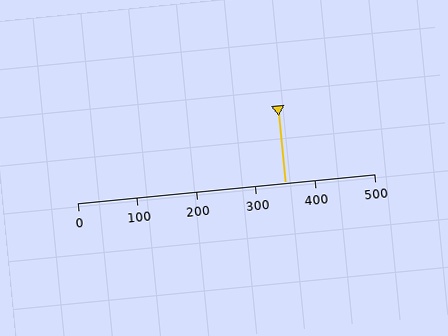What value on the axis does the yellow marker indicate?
The marker indicates approximately 350.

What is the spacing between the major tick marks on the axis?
The major ticks are spaced 100 apart.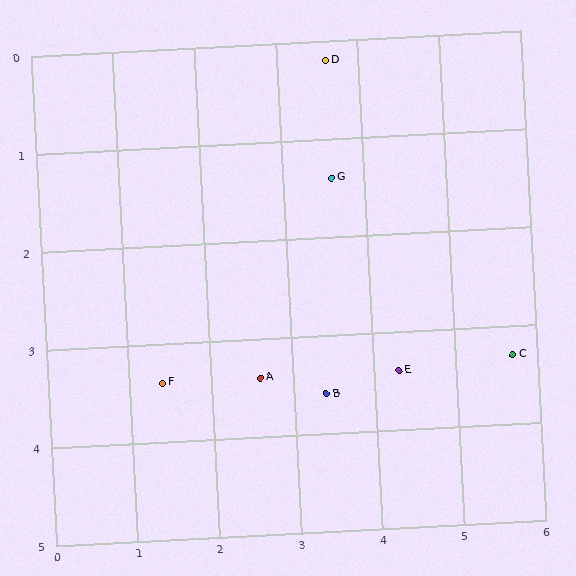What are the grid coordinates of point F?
Point F is at approximately (1.4, 3.4).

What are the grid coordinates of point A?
Point A is at approximately (2.6, 3.4).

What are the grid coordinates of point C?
Point C is at approximately (5.7, 3.3).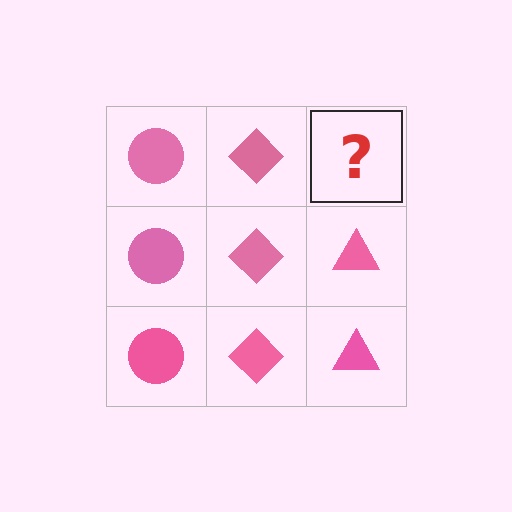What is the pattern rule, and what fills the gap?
The rule is that each column has a consistent shape. The gap should be filled with a pink triangle.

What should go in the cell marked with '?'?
The missing cell should contain a pink triangle.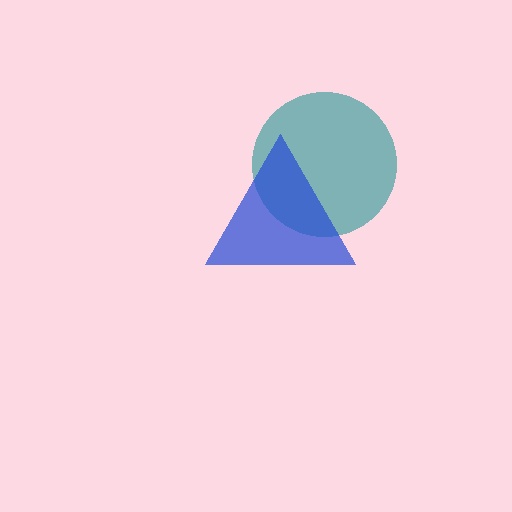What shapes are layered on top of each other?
The layered shapes are: a teal circle, a blue triangle.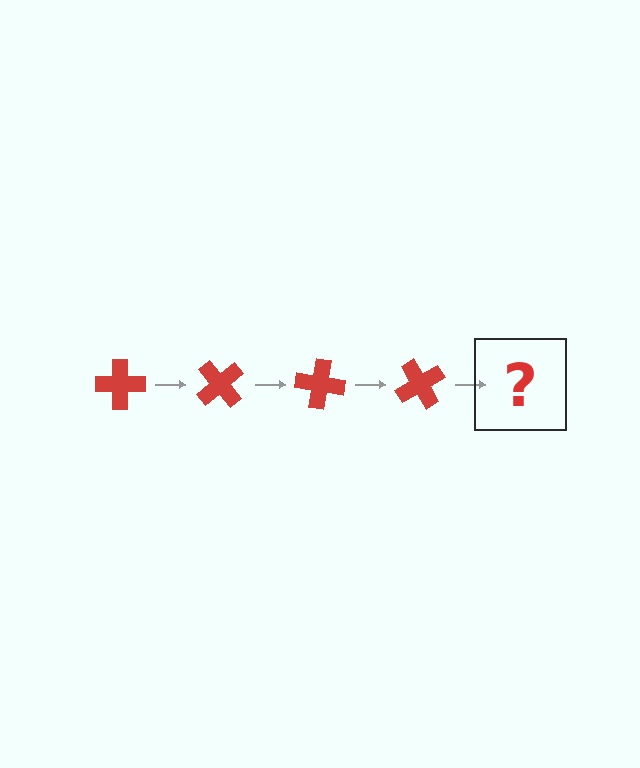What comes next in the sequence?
The next element should be a red cross rotated 200 degrees.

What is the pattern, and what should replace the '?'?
The pattern is that the cross rotates 50 degrees each step. The '?' should be a red cross rotated 200 degrees.